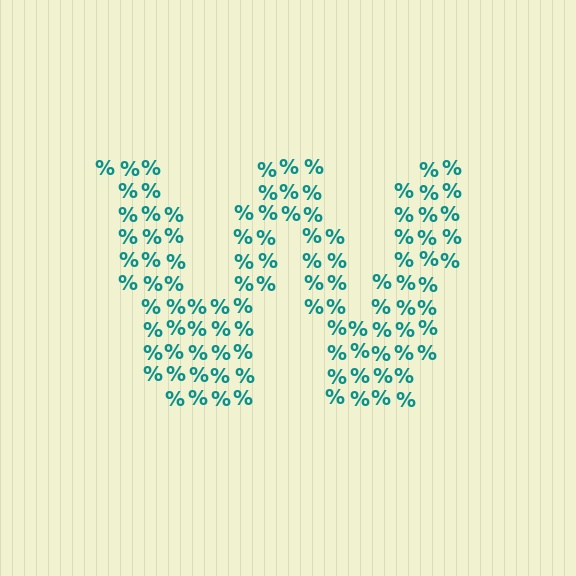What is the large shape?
The large shape is the letter W.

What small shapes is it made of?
It is made of small percent signs.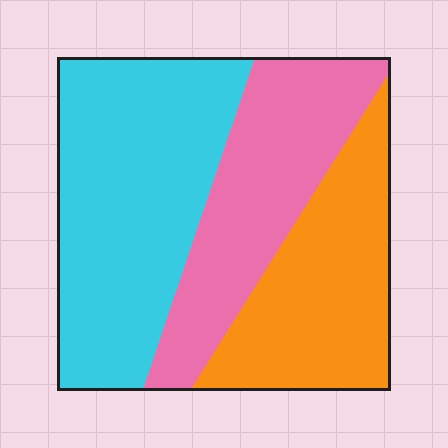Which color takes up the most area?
Cyan, at roughly 40%.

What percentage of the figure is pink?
Pink takes up between a quarter and a half of the figure.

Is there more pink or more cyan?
Cyan.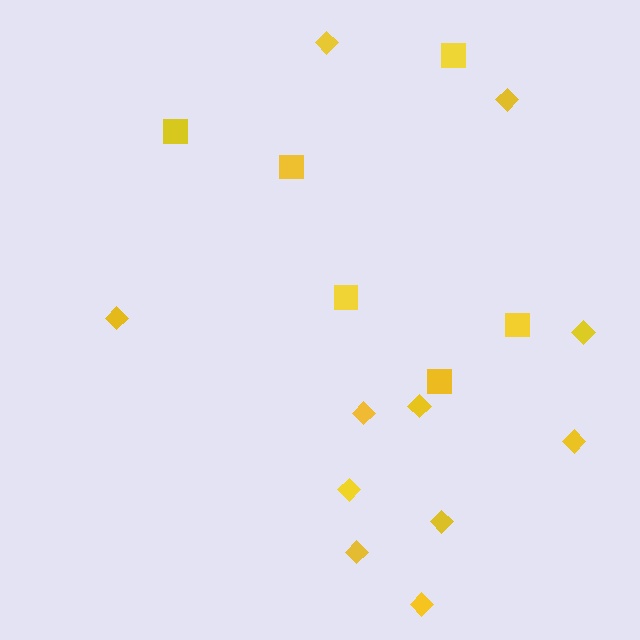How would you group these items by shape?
There are 2 groups: one group of diamonds (11) and one group of squares (6).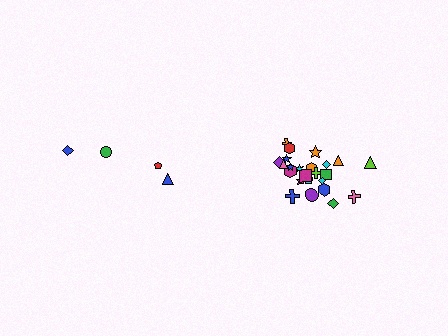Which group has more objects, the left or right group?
The right group.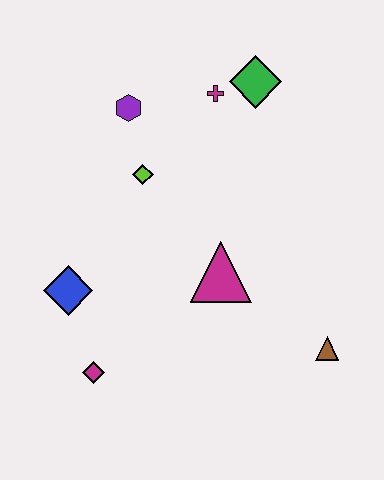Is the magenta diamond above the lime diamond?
No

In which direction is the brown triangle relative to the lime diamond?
The brown triangle is to the right of the lime diamond.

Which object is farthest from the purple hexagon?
The brown triangle is farthest from the purple hexagon.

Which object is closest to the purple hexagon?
The lime diamond is closest to the purple hexagon.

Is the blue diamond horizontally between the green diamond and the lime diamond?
No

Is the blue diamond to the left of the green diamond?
Yes